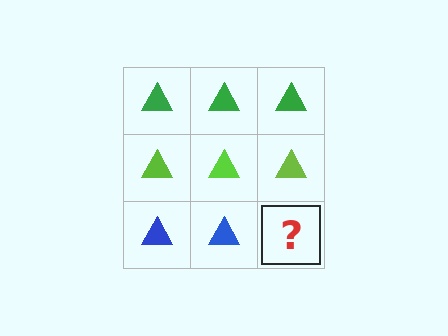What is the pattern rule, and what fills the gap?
The rule is that each row has a consistent color. The gap should be filled with a blue triangle.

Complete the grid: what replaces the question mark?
The question mark should be replaced with a blue triangle.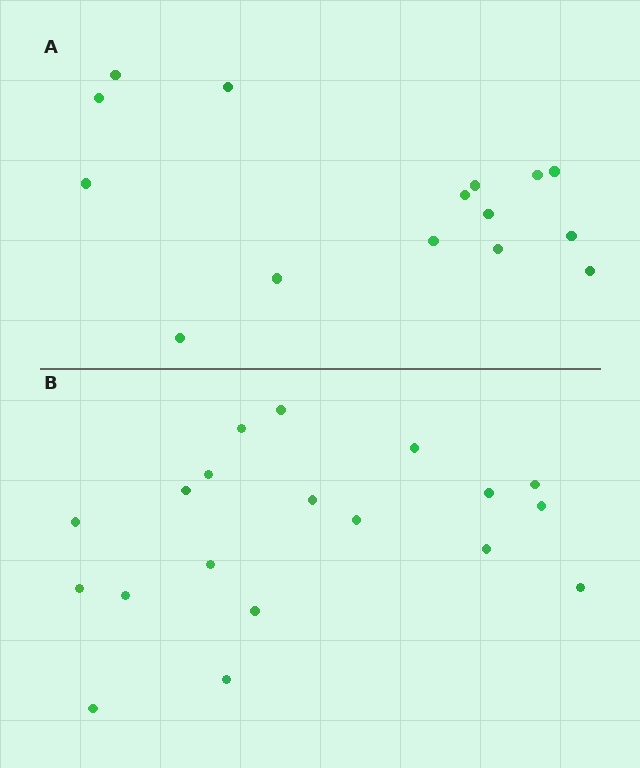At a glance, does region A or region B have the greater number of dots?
Region B (the bottom region) has more dots.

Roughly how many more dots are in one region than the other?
Region B has about 4 more dots than region A.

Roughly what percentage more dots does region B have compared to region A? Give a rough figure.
About 25% more.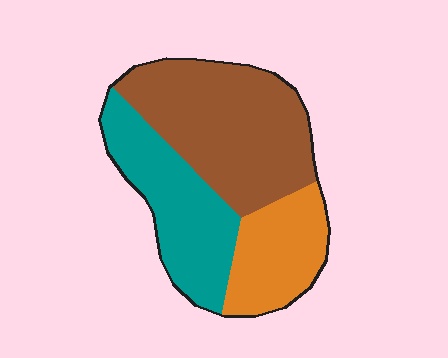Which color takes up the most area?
Brown, at roughly 45%.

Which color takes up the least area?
Orange, at roughly 25%.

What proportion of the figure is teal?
Teal covers around 30% of the figure.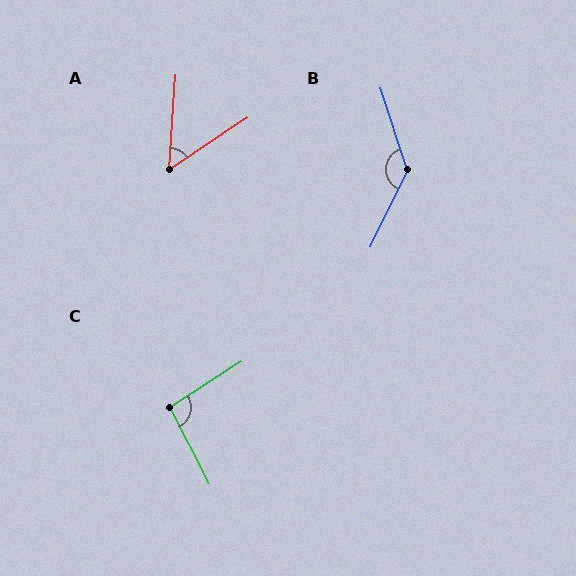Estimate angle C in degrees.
Approximately 96 degrees.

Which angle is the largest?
B, at approximately 136 degrees.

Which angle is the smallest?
A, at approximately 52 degrees.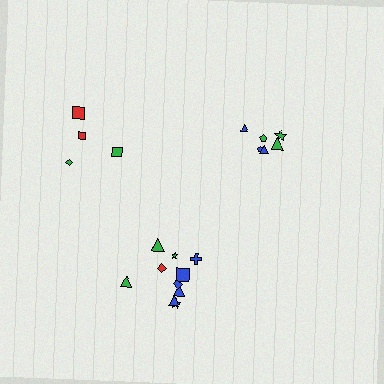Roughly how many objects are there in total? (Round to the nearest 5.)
Roughly 20 objects in total.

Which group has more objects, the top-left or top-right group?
The top-right group.